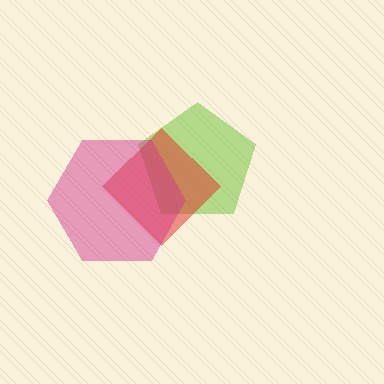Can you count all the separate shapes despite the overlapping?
Yes, there are 3 separate shapes.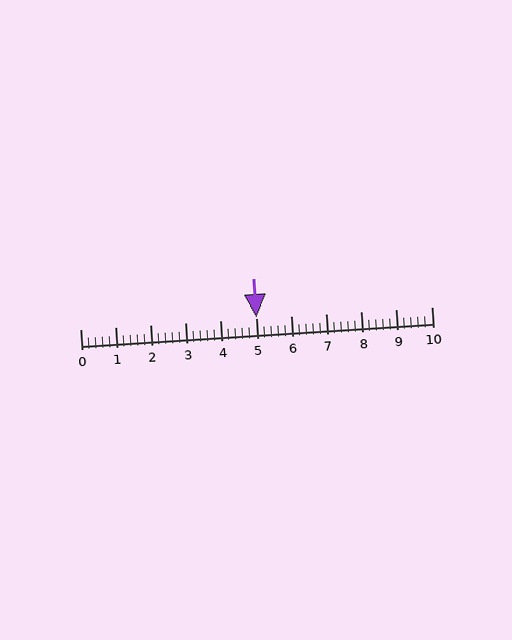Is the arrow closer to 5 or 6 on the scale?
The arrow is closer to 5.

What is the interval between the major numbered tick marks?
The major tick marks are spaced 1 units apart.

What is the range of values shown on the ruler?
The ruler shows values from 0 to 10.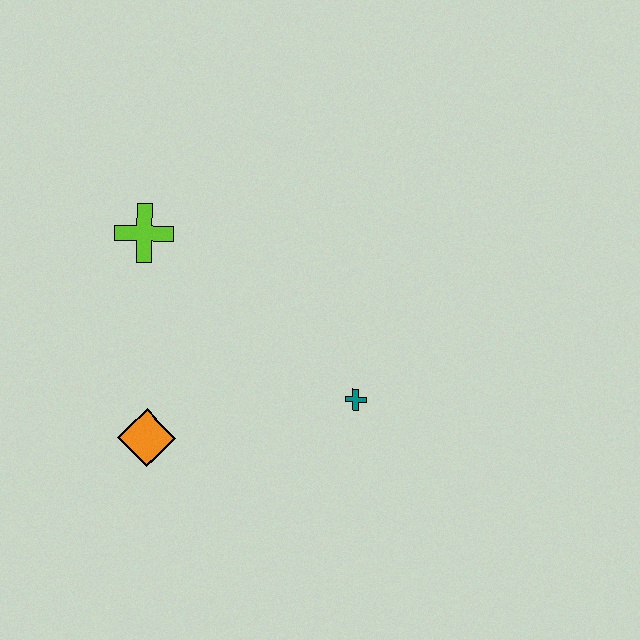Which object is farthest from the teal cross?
The lime cross is farthest from the teal cross.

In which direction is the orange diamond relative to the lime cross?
The orange diamond is below the lime cross.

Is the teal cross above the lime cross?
No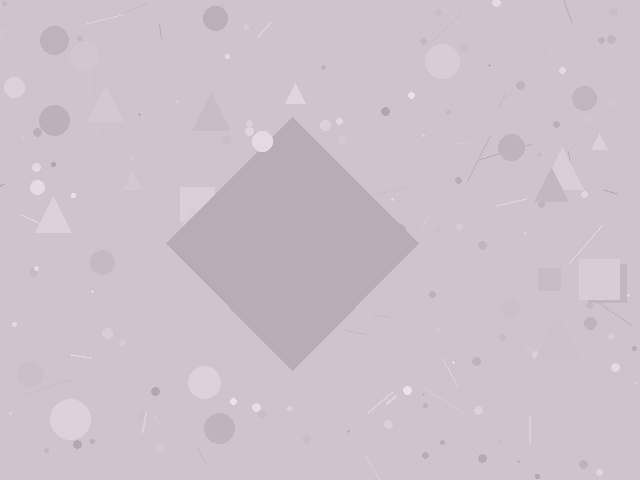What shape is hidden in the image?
A diamond is hidden in the image.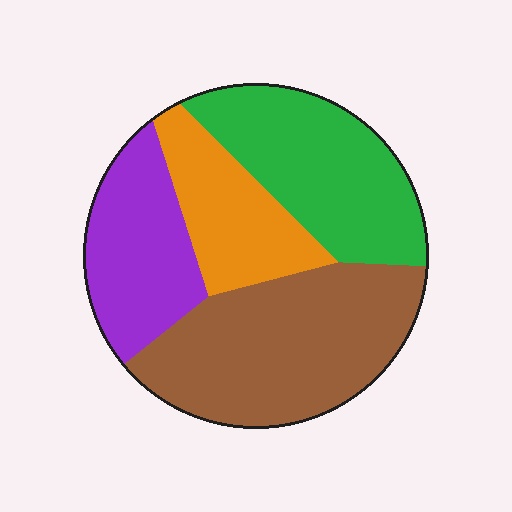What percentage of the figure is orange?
Orange takes up between a sixth and a third of the figure.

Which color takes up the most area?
Brown, at roughly 35%.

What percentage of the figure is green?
Green covers 27% of the figure.